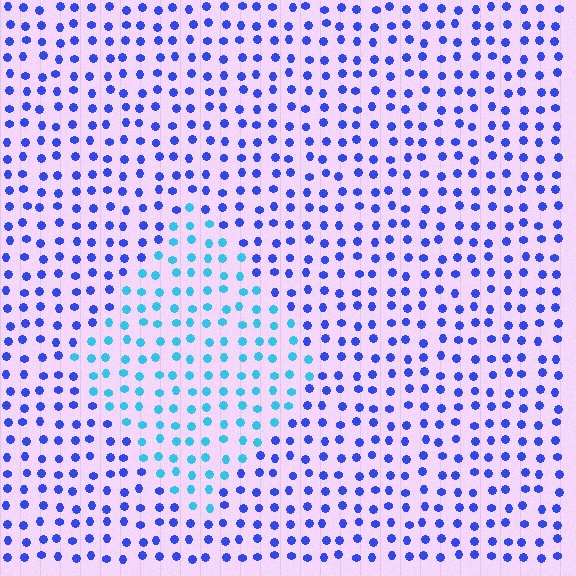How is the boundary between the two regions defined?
The boundary is defined purely by a slight shift in hue (about 42 degrees). Spacing, size, and orientation are identical on both sides.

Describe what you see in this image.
The image is filled with small blue elements in a uniform arrangement. A diamond-shaped region is visible where the elements are tinted to a slightly different hue, forming a subtle color boundary.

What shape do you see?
I see a diamond.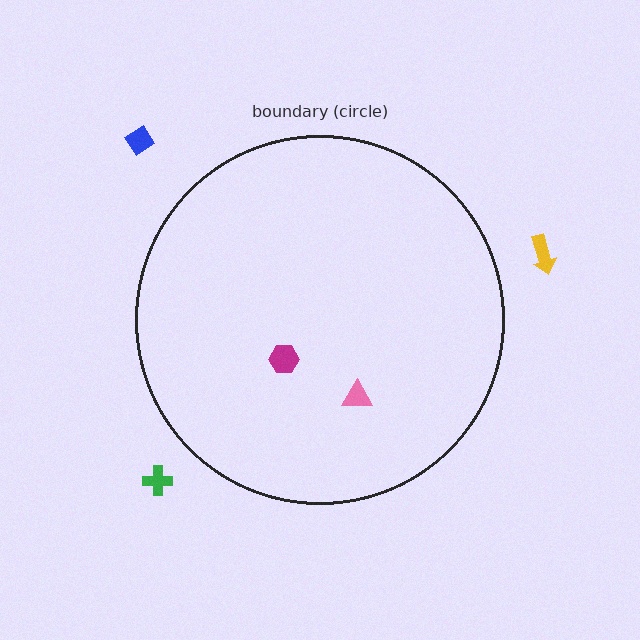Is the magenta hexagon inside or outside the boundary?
Inside.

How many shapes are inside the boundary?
2 inside, 3 outside.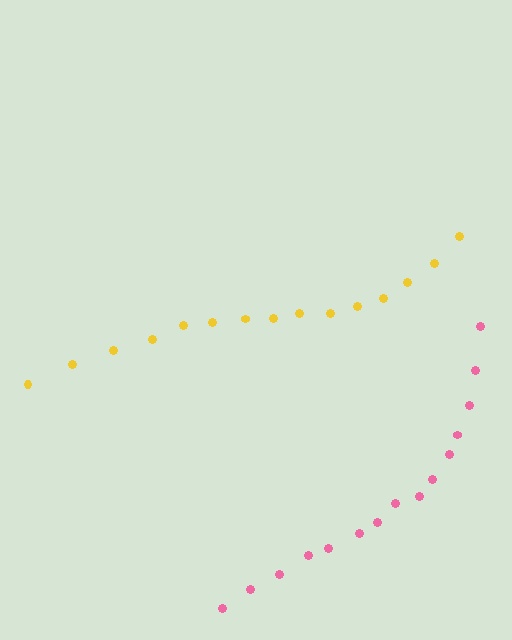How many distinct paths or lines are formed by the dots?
There are 2 distinct paths.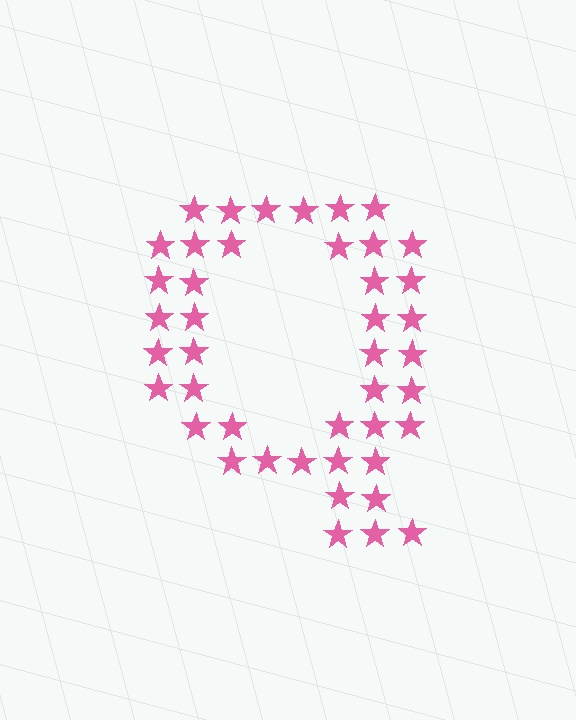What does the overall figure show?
The overall figure shows the letter Q.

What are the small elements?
The small elements are stars.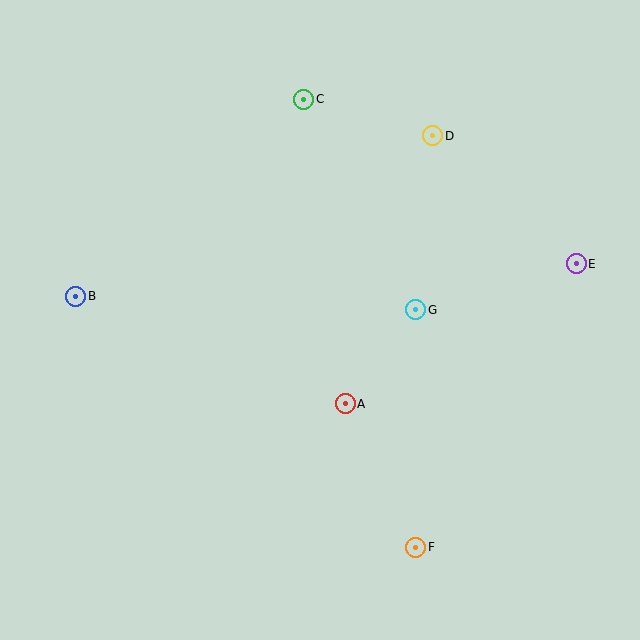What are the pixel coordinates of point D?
Point D is at (433, 136).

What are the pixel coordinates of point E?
Point E is at (576, 264).